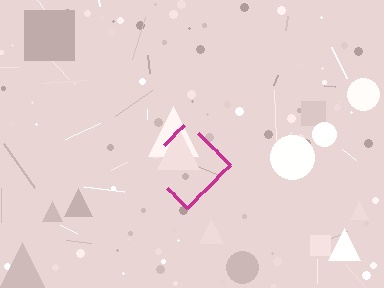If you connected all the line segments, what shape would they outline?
They would outline a diamond.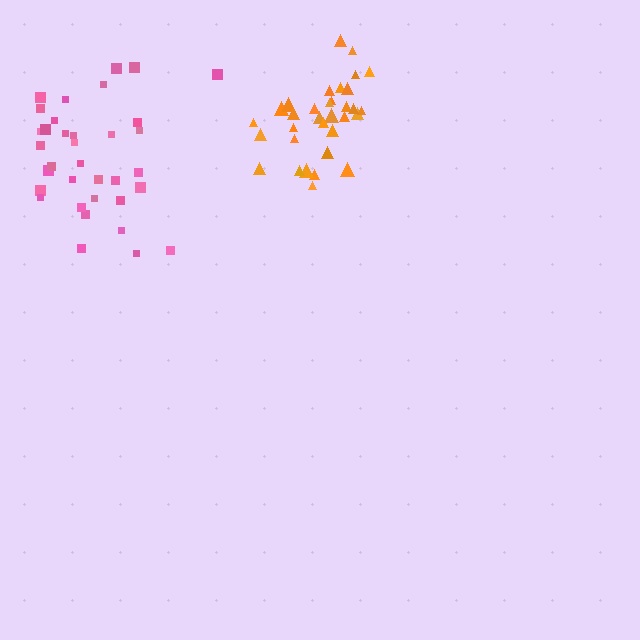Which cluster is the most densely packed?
Orange.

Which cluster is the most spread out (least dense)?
Pink.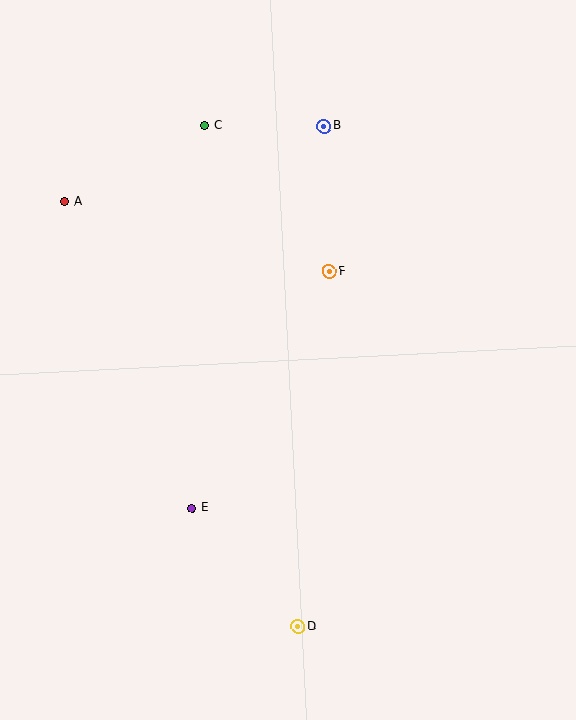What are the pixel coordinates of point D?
Point D is at (298, 627).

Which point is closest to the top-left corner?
Point A is closest to the top-left corner.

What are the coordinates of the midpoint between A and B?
The midpoint between A and B is at (194, 164).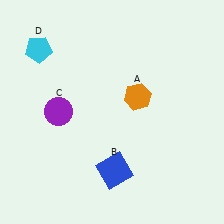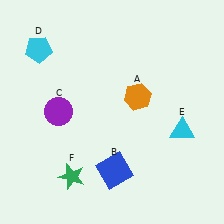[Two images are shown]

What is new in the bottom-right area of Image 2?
A cyan triangle (E) was added in the bottom-right area of Image 2.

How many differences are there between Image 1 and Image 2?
There are 2 differences between the two images.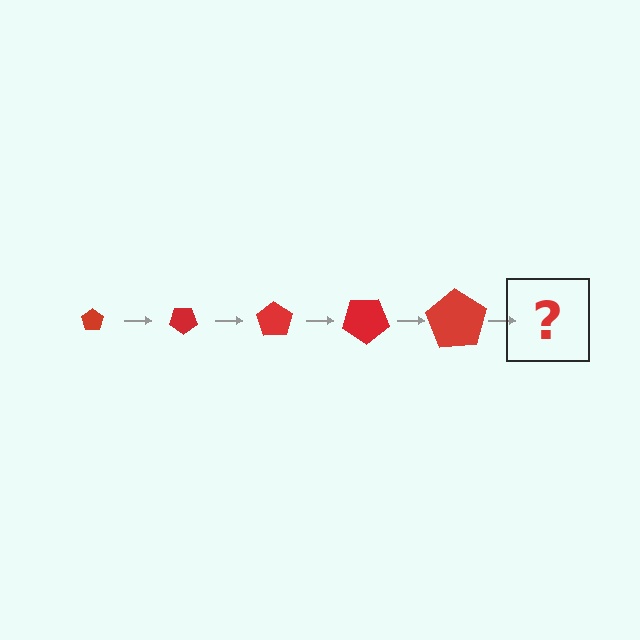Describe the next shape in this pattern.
It should be a pentagon, larger than the previous one and rotated 175 degrees from the start.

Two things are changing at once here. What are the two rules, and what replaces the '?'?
The two rules are that the pentagon grows larger each step and it rotates 35 degrees each step. The '?' should be a pentagon, larger than the previous one and rotated 175 degrees from the start.